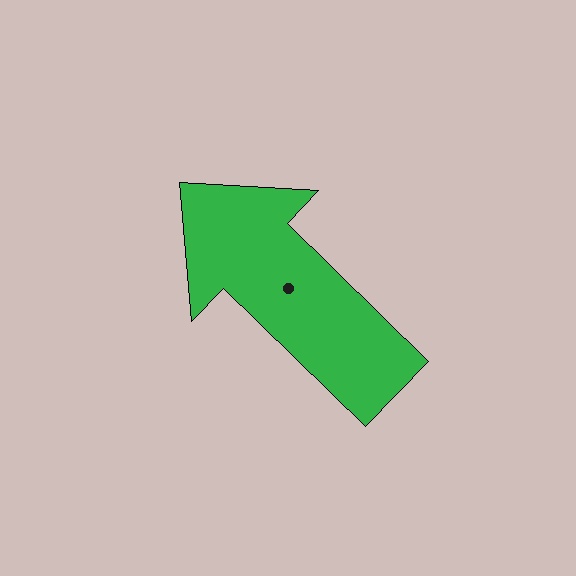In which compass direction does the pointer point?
Northwest.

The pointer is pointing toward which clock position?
Roughly 10 o'clock.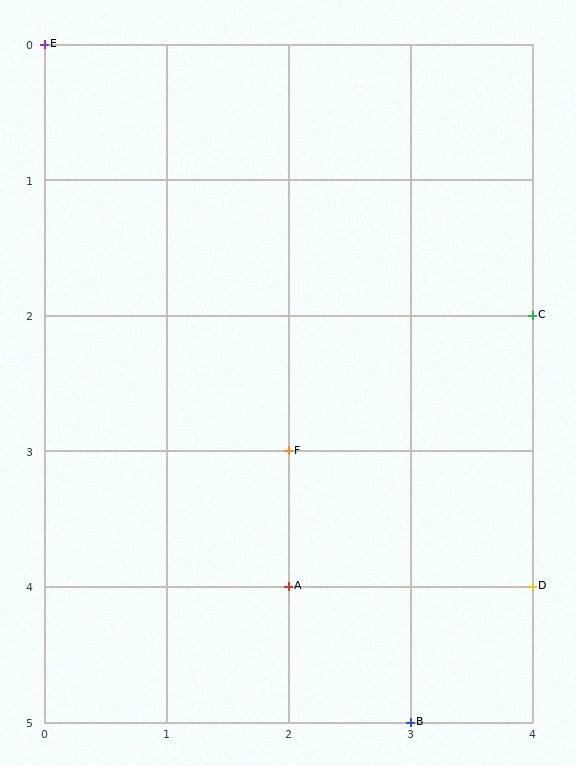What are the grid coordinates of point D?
Point D is at grid coordinates (4, 4).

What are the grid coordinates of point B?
Point B is at grid coordinates (3, 5).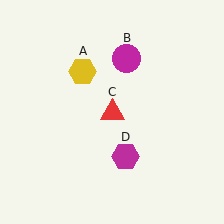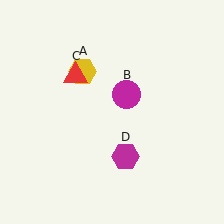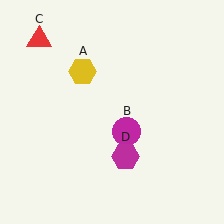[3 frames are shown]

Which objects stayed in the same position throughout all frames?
Yellow hexagon (object A) and magenta hexagon (object D) remained stationary.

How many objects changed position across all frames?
2 objects changed position: magenta circle (object B), red triangle (object C).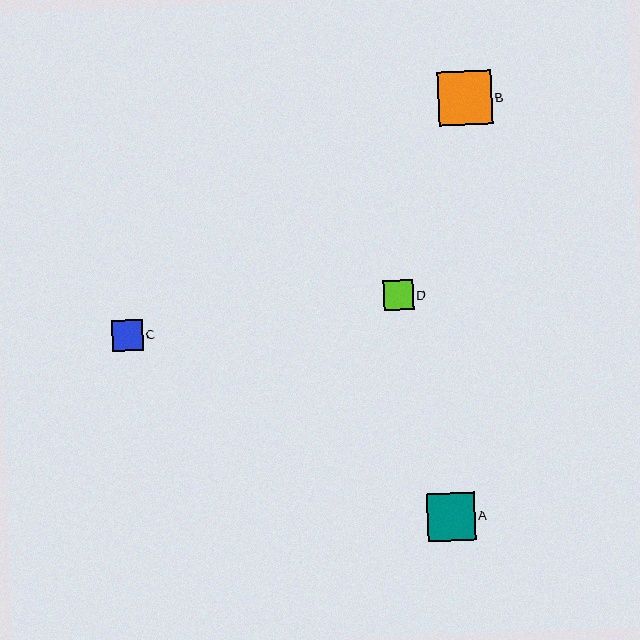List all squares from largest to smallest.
From largest to smallest: B, A, C, D.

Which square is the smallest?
Square D is the smallest with a size of approximately 30 pixels.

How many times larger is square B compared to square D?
Square B is approximately 1.8 times the size of square D.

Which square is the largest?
Square B is the largest with a size of approximately 54 pixels.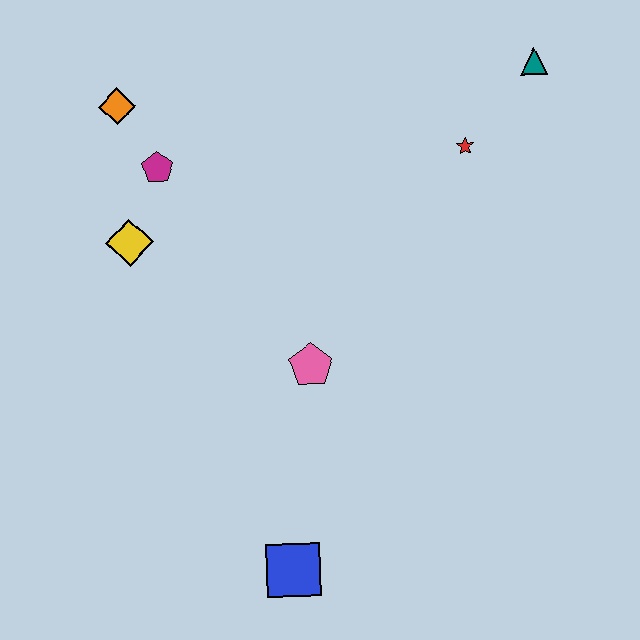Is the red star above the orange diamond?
No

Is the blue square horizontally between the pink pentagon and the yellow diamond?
Yes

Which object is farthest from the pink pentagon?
The teal triangle is farthest from the pink pentagon.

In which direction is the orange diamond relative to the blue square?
The orange diamond is above the blue square.